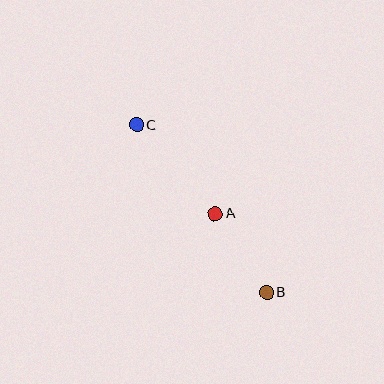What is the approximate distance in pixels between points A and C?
The distance between A and C is approximately 119 pixels.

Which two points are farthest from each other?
Points B and C are farthest from each other.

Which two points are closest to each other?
Points A and B are closest to each other.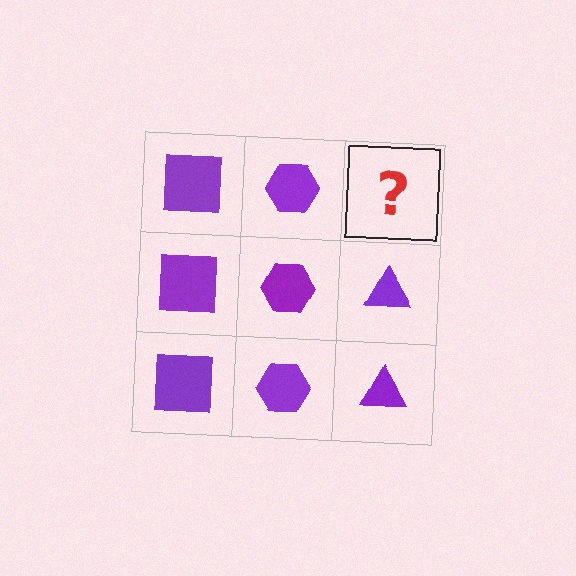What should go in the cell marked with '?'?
The missing cell should contain a purple triangle.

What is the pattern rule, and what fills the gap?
The rule is that each column has a consistent shape. The gap should be filled with a purple triangle.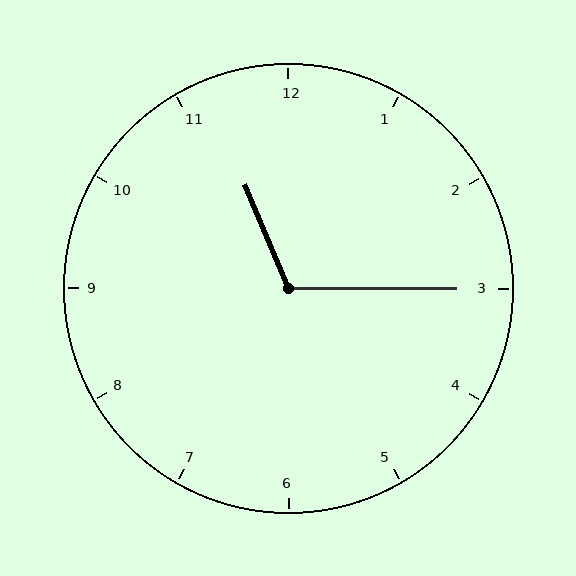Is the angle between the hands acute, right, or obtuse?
It is obtuse.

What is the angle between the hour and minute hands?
Approximately 112 degrees.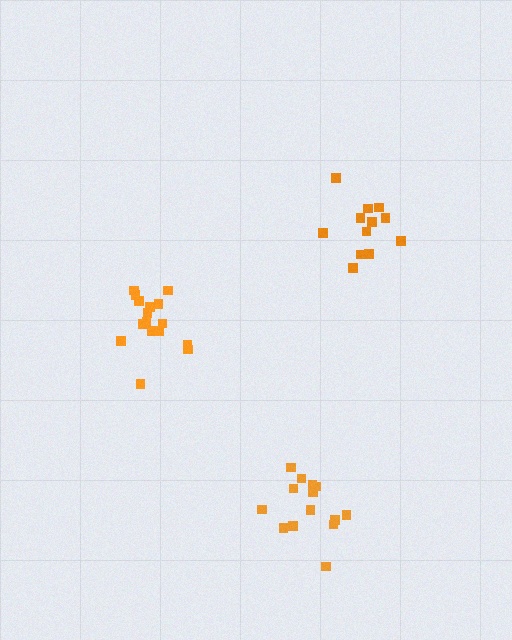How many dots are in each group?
Group 1: 14 dots, Group 2: 12 dots, Group 3: 16 dots (42 total).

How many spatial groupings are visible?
There are 3 spatial groupings.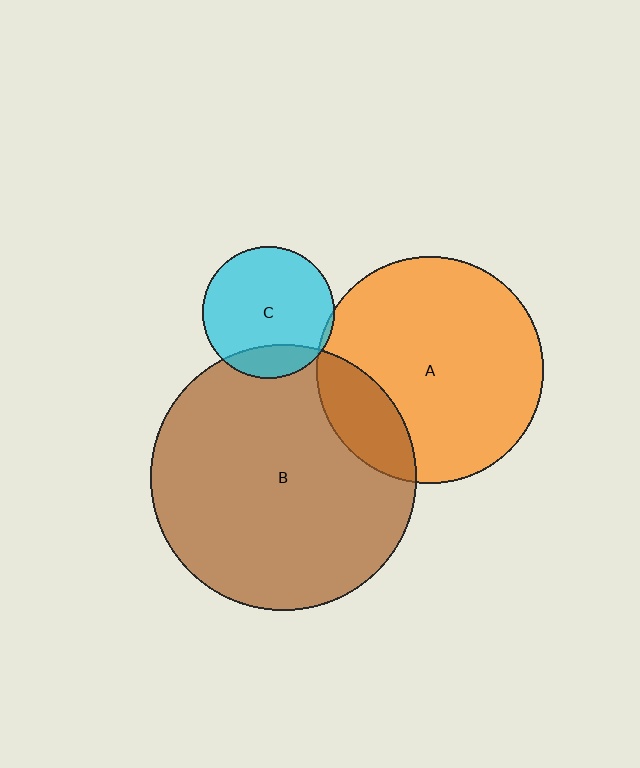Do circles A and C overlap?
Yes.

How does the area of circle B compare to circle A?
Approximately 1.4 times.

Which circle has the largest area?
Circle B (brown).